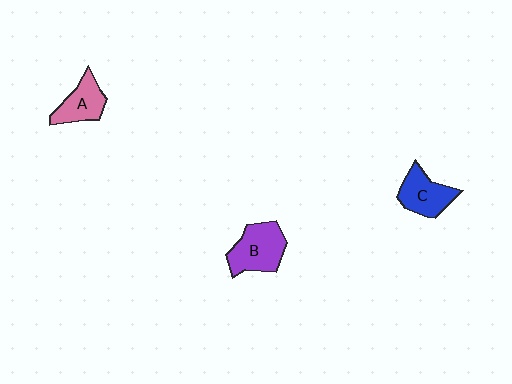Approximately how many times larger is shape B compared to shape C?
Approximately 1.2 times.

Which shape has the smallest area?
Shape A (pink).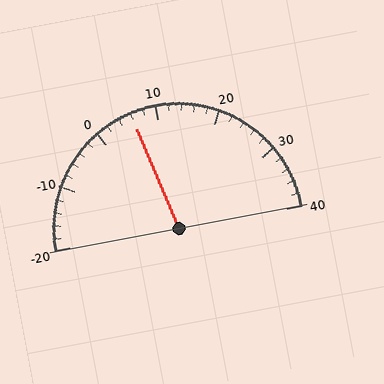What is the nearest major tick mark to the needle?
The nearest major tick mark is 10.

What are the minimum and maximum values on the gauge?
The gauge ranges from -20 to 40.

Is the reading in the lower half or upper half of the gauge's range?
The reading is in the lower half of the range (-20 to 40).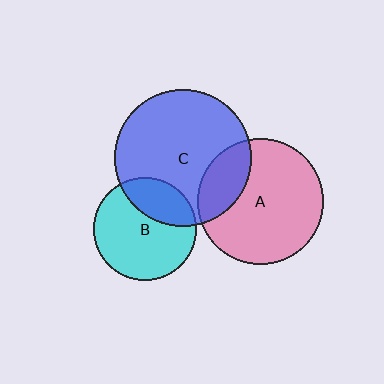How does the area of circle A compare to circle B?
Approximately 1.5 times.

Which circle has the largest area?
Circle C (blue).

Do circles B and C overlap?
Yes.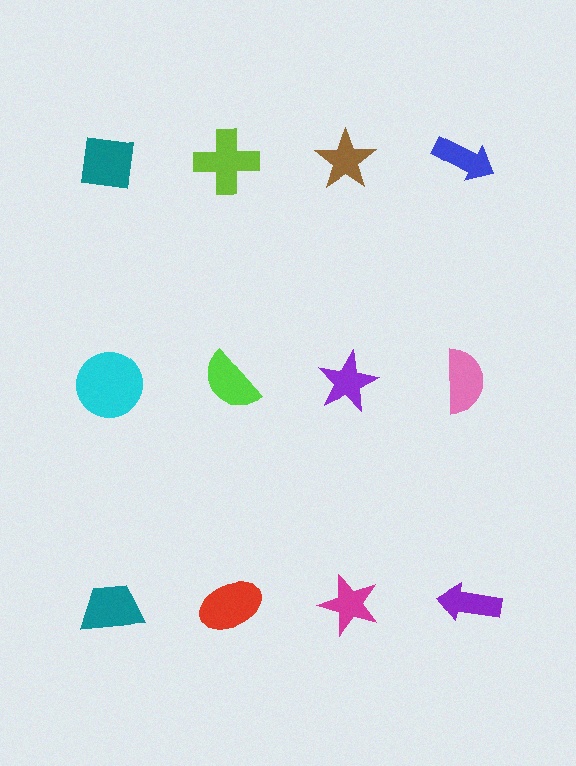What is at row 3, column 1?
A teal trapezoid.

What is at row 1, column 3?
A brown star.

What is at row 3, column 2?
A red ellipse.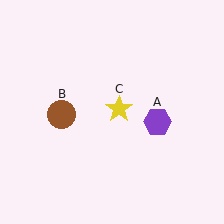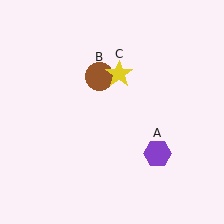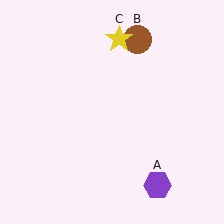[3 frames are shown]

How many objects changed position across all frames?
3 objects changed position: purple hexagon (object A), brown circle (object B), yellow star (object C).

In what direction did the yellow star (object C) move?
The yellow star (object C) moved up.